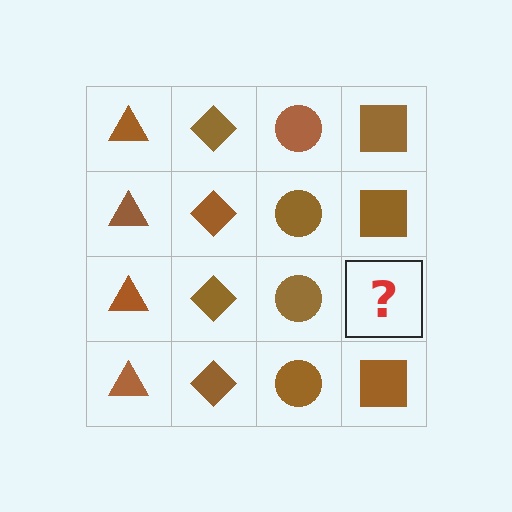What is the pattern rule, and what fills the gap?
The rule is that each column has a consistent shape. The gap should be filled with a brown square.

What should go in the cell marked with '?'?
The missing cell should contain a brown square.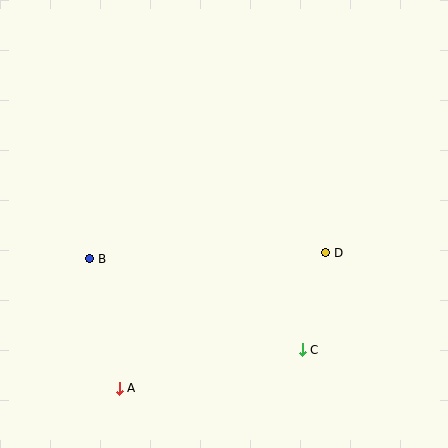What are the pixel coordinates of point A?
Point A is at (119, 388).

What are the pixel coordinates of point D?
Point D is at (326, 253).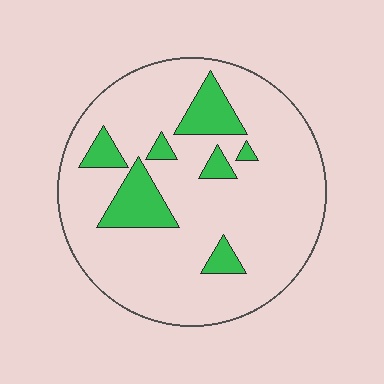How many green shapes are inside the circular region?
7.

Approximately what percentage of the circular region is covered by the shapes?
Approximately 15%.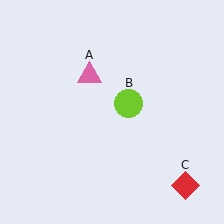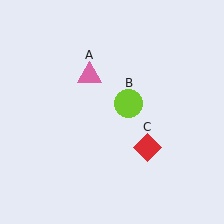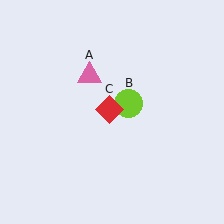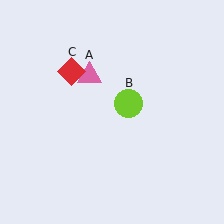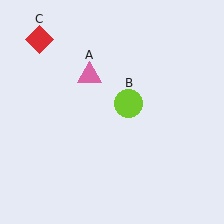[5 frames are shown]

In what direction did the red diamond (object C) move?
The red diamond (object C) moved up and to the left.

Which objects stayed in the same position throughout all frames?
Pink triangle (object A) and lime circle (object B) remained stationary.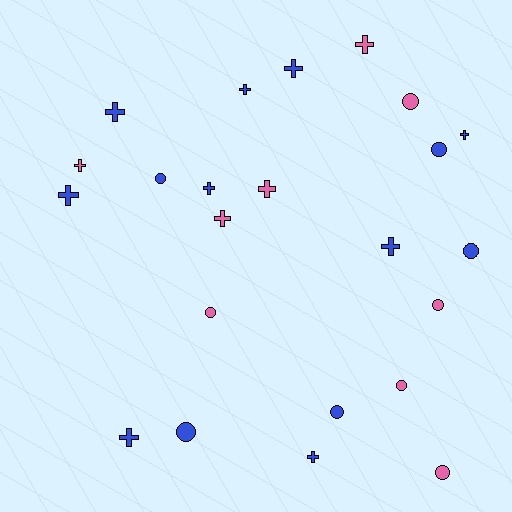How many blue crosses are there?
There are 9 blue crosses.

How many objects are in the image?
There are 23 objects.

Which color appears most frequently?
Blue, with 14 objects.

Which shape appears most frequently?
Cross, with 13 objects.